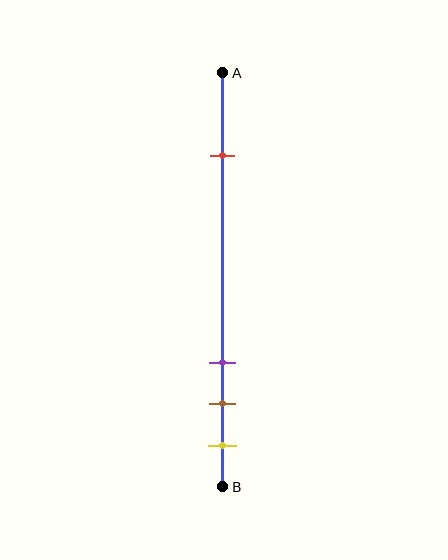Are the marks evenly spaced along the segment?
No, the marks are not evenly spaced.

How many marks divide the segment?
There are 4 marks dividing the segment.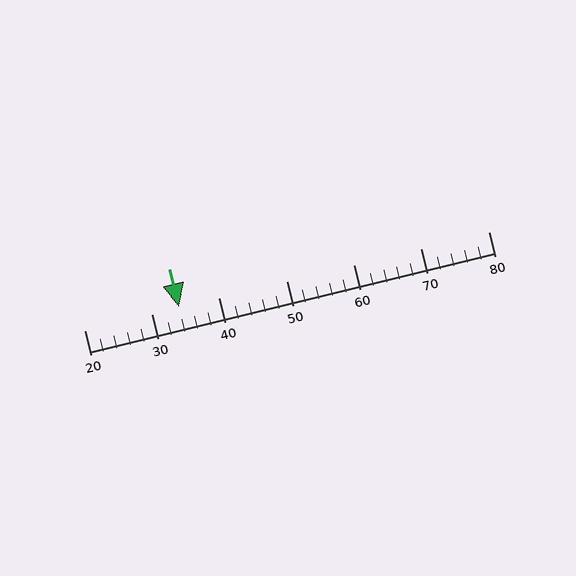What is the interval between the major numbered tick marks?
The major tick marks are spaced 10 units apart.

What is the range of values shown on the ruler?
The ruler shows values from 20 to 80.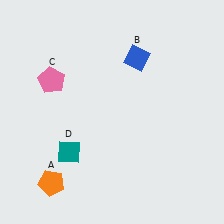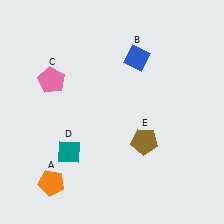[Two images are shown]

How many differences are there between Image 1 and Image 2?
There is 1 difference between the two images.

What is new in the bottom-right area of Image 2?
A brown pentagon (E) was added in the bottom-right area of Image 2.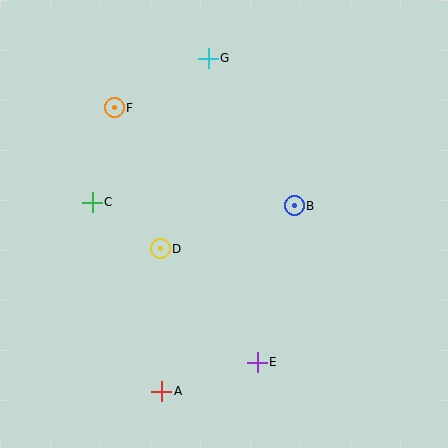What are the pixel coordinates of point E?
Point E is at (257, 363).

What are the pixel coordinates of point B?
Point B is at (294, 206).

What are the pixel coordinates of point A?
Point A is at (162, 391).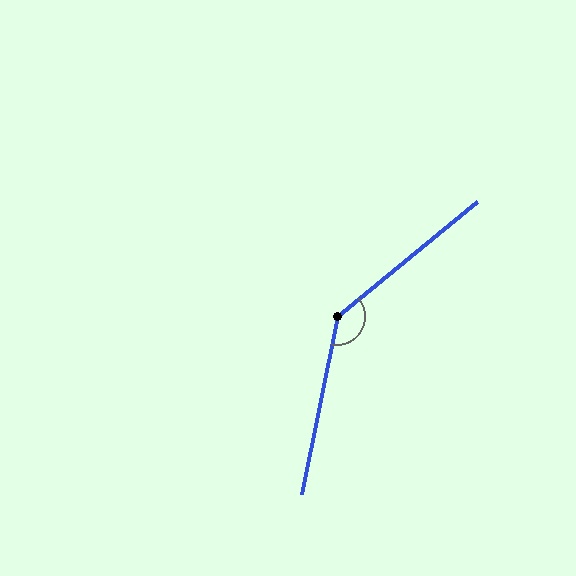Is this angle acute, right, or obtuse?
It is obtuse.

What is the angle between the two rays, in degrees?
Approximately 141 degrees.